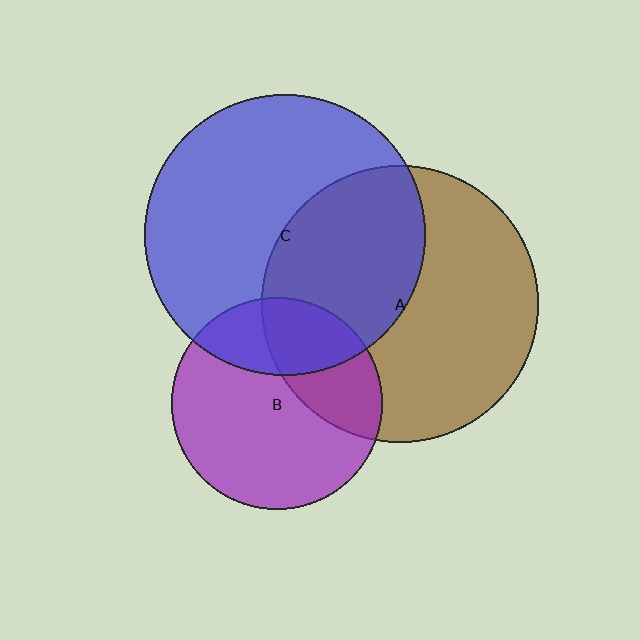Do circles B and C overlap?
Yes.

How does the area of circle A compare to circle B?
Approximately 1.7 times.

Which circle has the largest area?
Circle C (blue).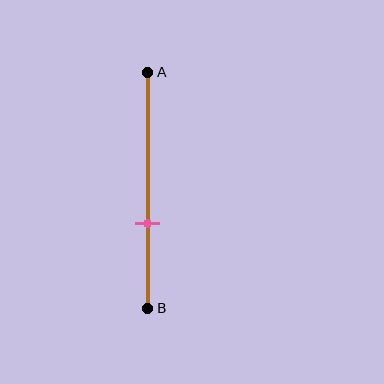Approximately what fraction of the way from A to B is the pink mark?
The pink mark is approximately 65% of the way from A to B.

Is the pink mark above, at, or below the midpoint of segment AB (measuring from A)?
The pink mark is below the midpoint of segment AB.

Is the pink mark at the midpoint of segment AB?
No, the mark is at about 65% from A, not at the 50% midpoint.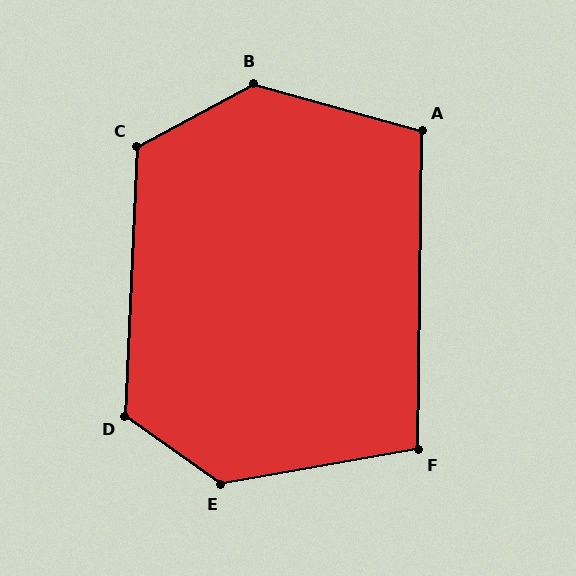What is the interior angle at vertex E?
Approximately 135 degrees (obtuse).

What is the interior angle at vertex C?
Approximately 121 degrees (obtuse).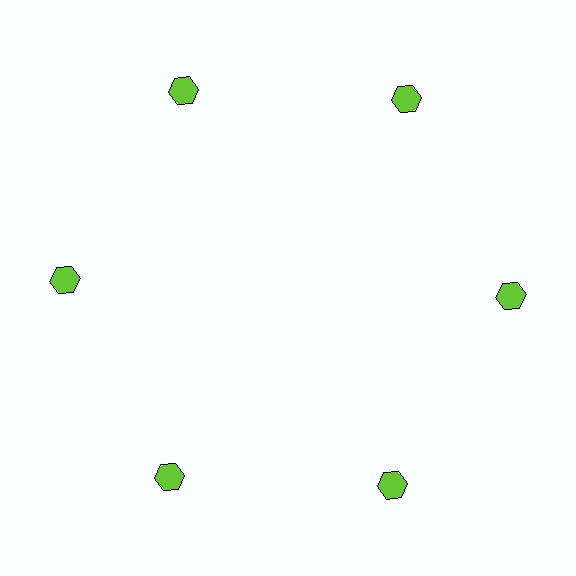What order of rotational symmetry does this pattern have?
This pattern has 6-fold rotational symmetry.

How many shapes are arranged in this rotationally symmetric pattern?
There are 6 shapes, arranged in 6 groups of 1.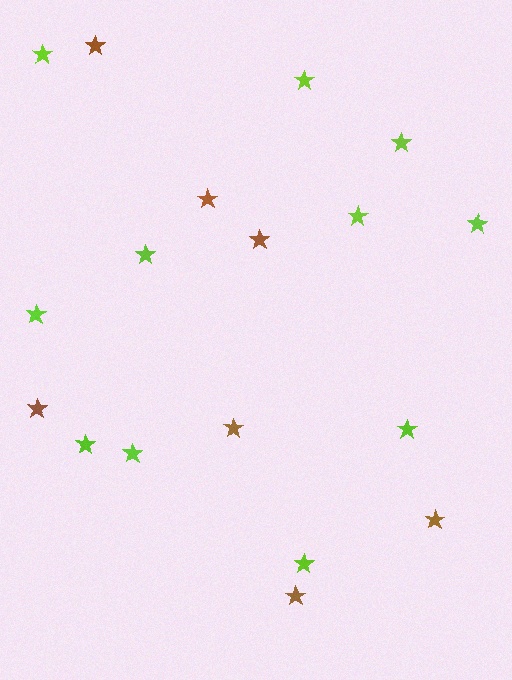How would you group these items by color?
There are 2 groups: one group of lime stars (11) and one group of brown stars (7).